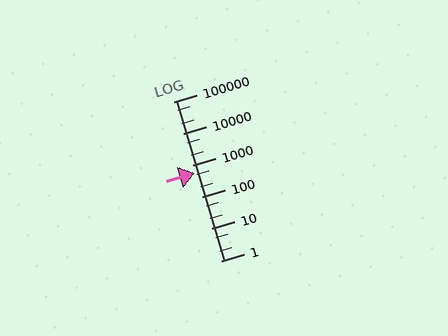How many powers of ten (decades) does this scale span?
The scale spans 5 decades, from 1 to 100000.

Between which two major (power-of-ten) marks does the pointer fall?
The pointer is between 100 and 1000.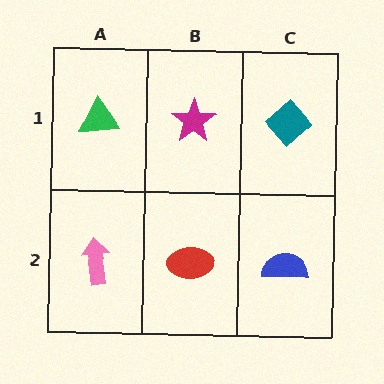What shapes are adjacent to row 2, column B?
A magenta star (row 1, column B), a pink arrow (row 2, column A), a blue semicircle (row 2, column C).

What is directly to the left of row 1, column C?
A magenta star.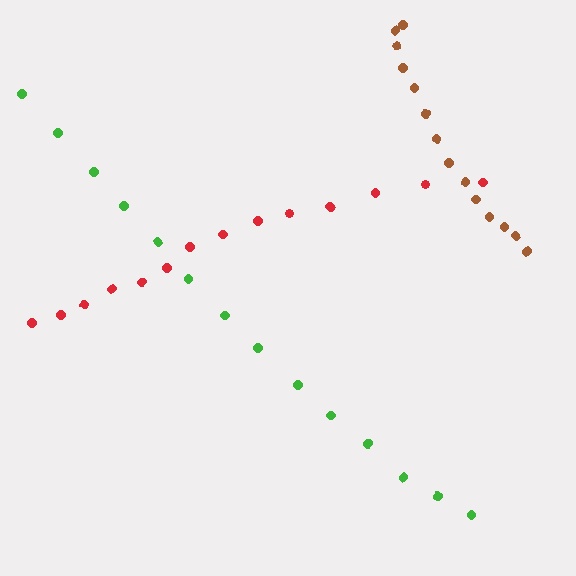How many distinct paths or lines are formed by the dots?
There are 3 distinct paths.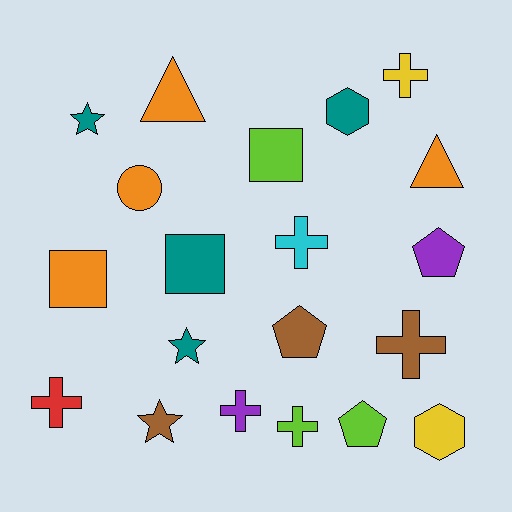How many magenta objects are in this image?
There are no magenta objects.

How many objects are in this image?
There are 20 objects.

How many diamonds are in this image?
There are no diamonds.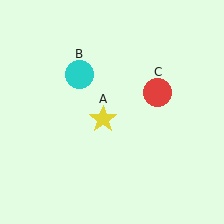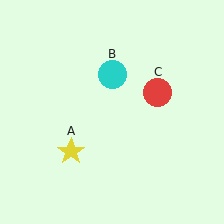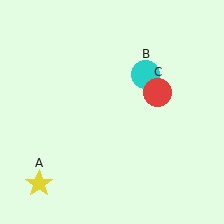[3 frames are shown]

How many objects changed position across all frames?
2 objects changed position: yellow star (object A), cyan circle (object B).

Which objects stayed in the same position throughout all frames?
Red circle (object C) remained stationary.